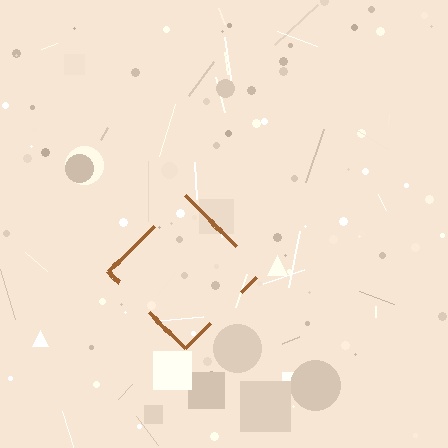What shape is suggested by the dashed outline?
The dashed outline suggests a diamond.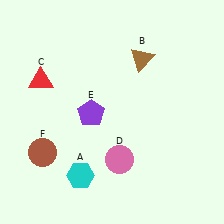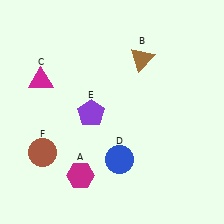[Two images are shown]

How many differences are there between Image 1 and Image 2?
There are 3 differences between the two images.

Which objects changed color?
A changed from cyan to magenta. C changed from red to magenta. D changed from pink to blue.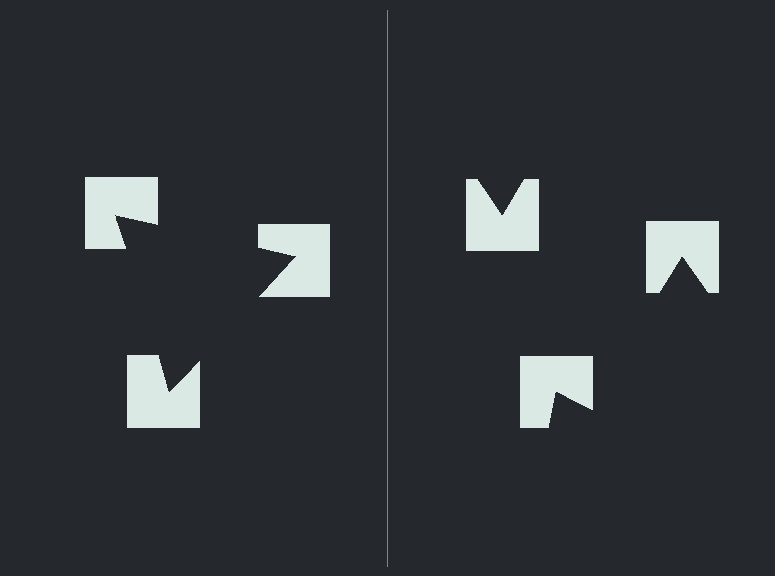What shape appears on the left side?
An illusory triangle.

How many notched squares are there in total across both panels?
6 — 3 on each side.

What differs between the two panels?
The notched squares are positioned identically on both sides; only the wedge orientations differ. On the left they align to a triangle; on the right they are misaligned.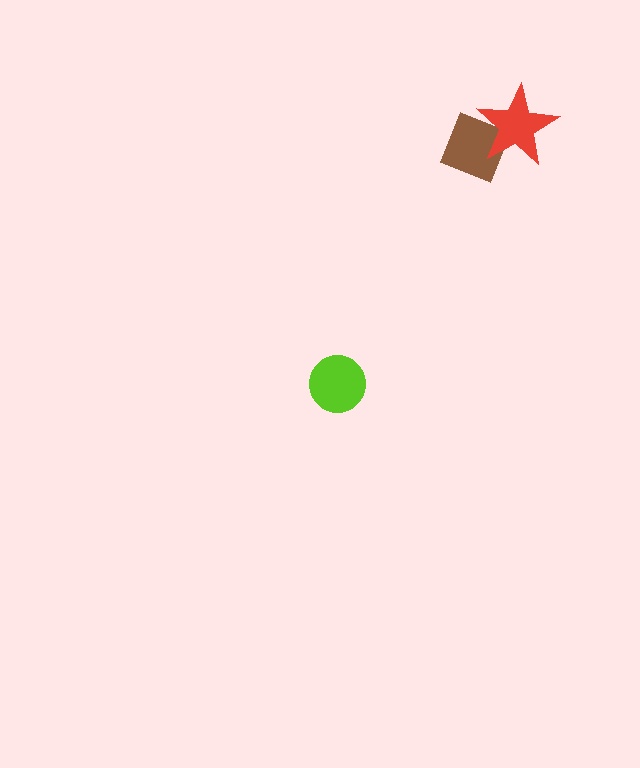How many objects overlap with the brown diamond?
1 object overlaps with the brown diamond.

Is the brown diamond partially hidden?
Yes, it is partially covered by another shape.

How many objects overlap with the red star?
1 object overlaps with the red star.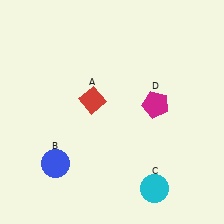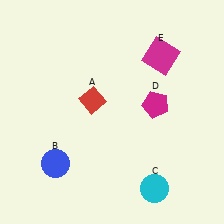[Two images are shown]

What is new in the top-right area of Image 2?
A magenta square (E) was added in the top-right area of Image 2.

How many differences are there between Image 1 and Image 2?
There is 1 difference between the two images.